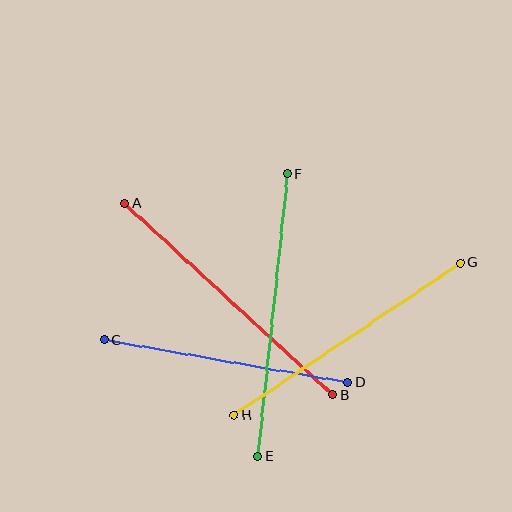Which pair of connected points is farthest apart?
Points E and F are farthest apart.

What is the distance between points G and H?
The distance is approximately 272 pixels.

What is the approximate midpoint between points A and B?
The midpoint is at approximately (229, 299) pixels.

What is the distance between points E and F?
The distance is approximately 284 pixels.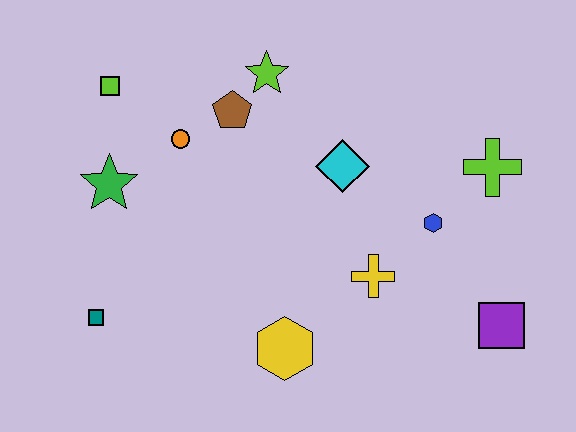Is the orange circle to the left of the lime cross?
Yes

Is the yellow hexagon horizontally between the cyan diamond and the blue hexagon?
No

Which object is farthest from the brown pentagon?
The purple square is farthest from the brown pentagon.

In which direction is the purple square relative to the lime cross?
The purple square is below the lime cross.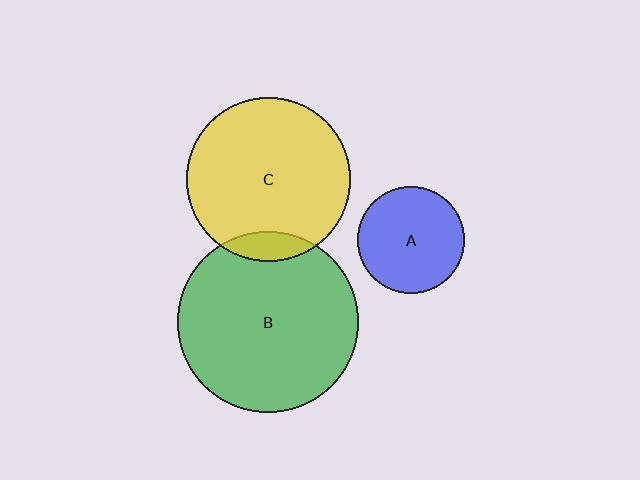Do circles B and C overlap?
Yes.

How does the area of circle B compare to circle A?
Approximately 2.9 times.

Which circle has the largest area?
Circle B (green).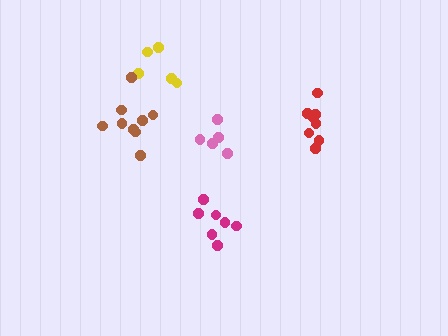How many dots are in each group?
Group 1: 5 dots, Group 2: 8 dots, Group 3: 5 dots, Group 4: 7 dots, Group 5: 9 dots (34 total).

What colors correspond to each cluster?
The clusters are colored: yellow, red, pink, magenta, brown.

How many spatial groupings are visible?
There are 5 spatial groupings.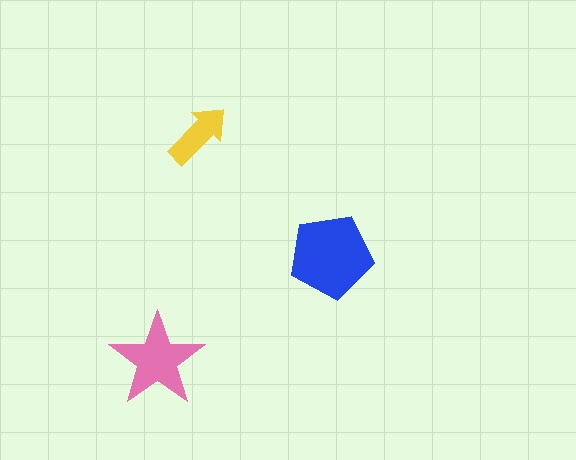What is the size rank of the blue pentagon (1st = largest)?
1st.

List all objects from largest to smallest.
The blue pentagon, the pink star, the yellow arrow.